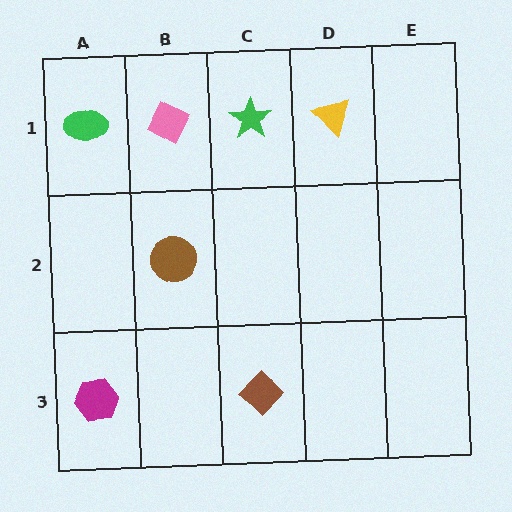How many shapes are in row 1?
4 shapes.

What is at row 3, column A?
A magenta hexagon.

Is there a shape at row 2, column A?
No, that cell is empty.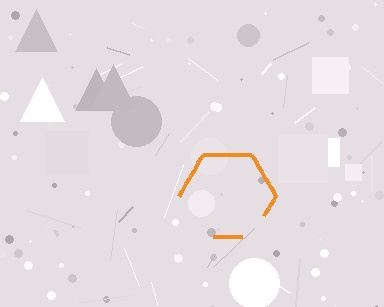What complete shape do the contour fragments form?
The contour fragments form a hexagon.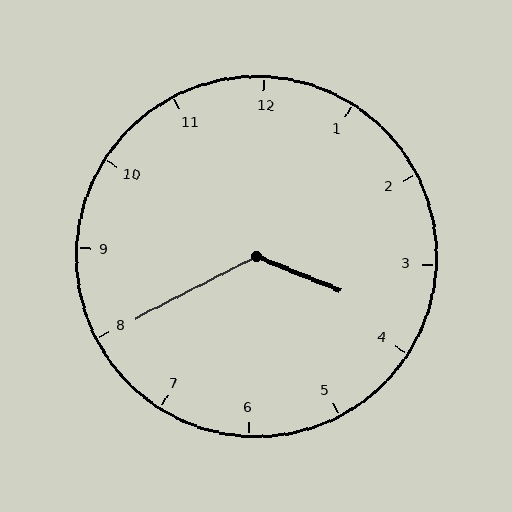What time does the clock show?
3:40.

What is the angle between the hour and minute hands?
Approximately 130 degrees.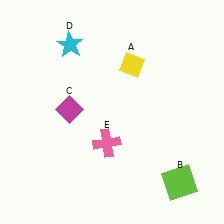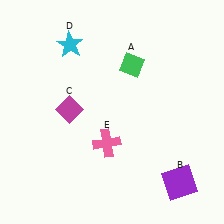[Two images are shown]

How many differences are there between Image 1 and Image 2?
There are 2 differences between the two images.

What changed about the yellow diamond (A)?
In Image 1, A is yellow. In Image 2, it changed to green.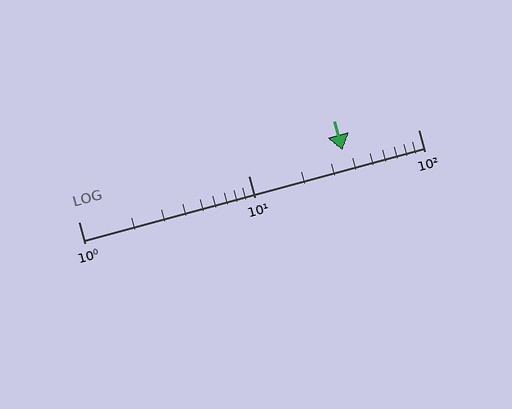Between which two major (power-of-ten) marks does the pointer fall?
The pointer is between 10 and 100.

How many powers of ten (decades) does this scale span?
The scale spans 2 decades, from 1 to 100.